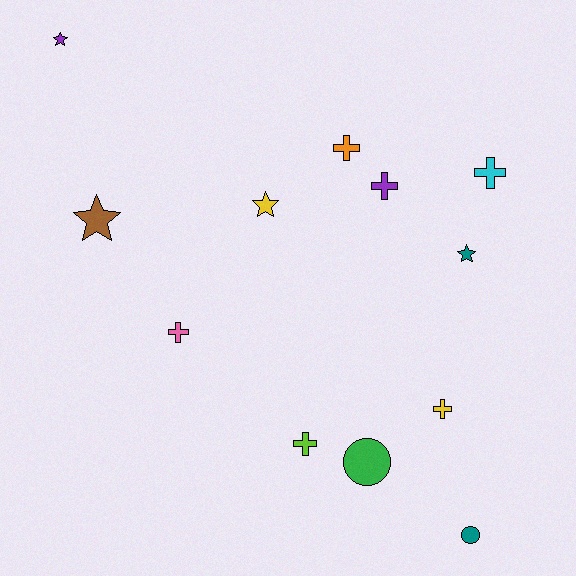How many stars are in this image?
There are 4 stars.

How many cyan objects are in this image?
There is 1 cyan object.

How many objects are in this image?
There are 12 objects.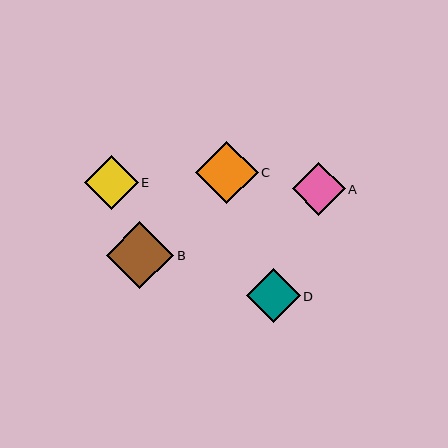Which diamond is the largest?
Diamond B is the largest with a size of approximately 67 pixels.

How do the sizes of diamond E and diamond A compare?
Diamond E and diamond A are approximately the same size.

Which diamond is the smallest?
Diamond A is the smallest with a size of approximately 53 pixels.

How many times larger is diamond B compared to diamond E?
Diamond B is approximately 1.2 times the size of diamond E.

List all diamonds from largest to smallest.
From largest to smallest: B, C, E, D, A.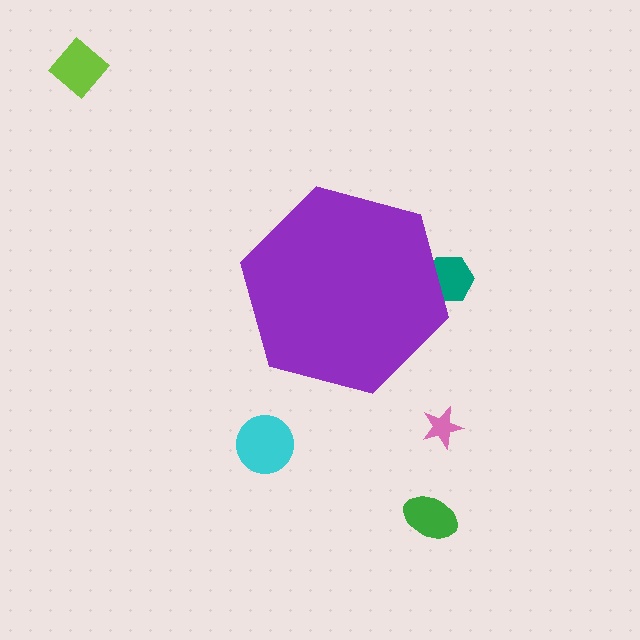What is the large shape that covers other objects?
A purple hexagon.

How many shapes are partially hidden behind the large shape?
1 shape is partially hidden.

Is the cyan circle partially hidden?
No, the cyan circle is fully visible.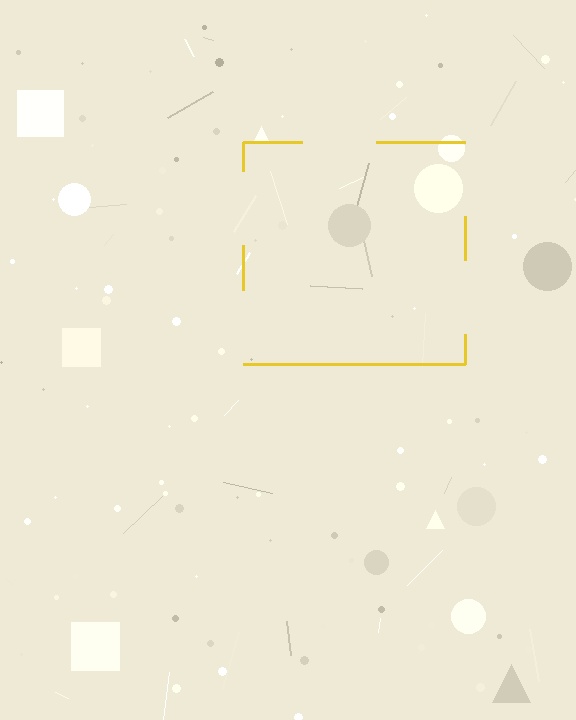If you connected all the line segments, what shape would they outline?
They would outline a square.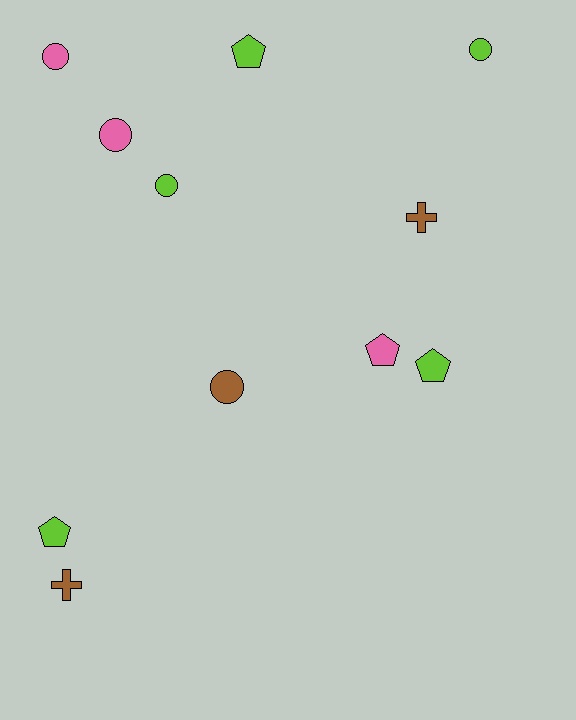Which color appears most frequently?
Lime, with 5 objects.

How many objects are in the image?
There are 11 objects.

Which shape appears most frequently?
Circle, with 5 objects.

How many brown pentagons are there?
There are no brown pentagons.